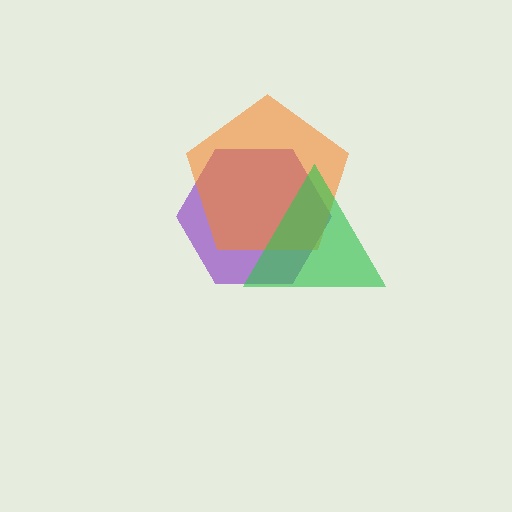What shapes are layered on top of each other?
The layered shapes are: a purple hexagon, an orange pentagon, a green triangle.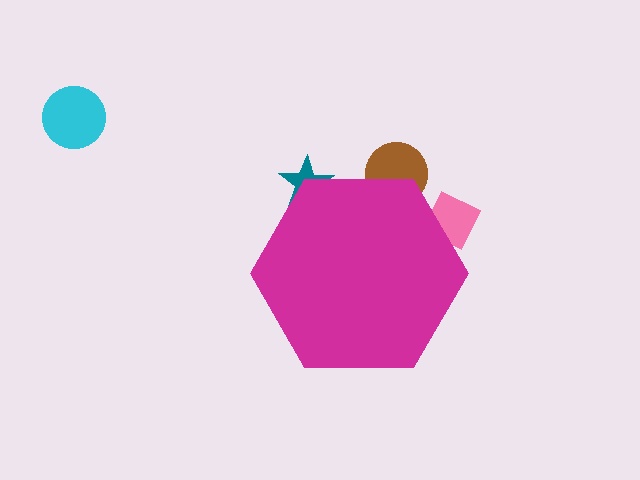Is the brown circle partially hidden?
Yes, the brown circle is partially hidden behind the magenta hexagon.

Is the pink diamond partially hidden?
Yes, the pink diamond is partially hidden behind the magenta hexagon.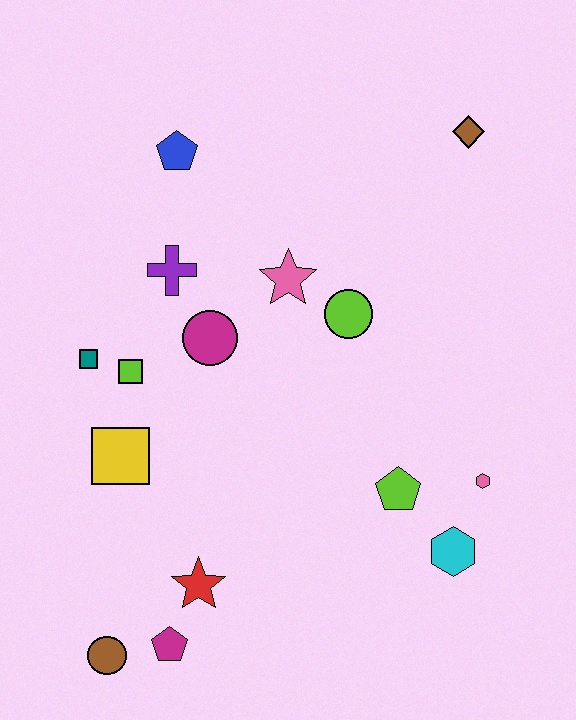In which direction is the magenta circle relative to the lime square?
The magenta circle is to the right of the lime square.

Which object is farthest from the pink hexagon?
The blue pentagon is farthest from the pink hexagon.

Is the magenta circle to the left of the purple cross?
No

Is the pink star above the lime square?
Yes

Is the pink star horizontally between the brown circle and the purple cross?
No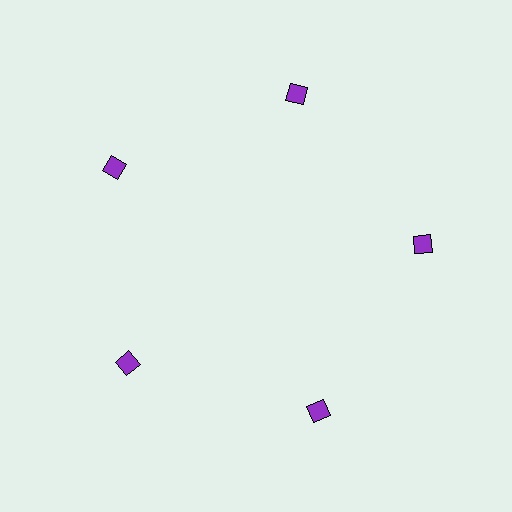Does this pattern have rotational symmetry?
Yes, this pattern has 5-fold rotational symmetry. It looks the same after rotating 72 degrees around the center.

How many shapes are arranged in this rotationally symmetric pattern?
There are 5 shapes, arranged in 5 groups of 1.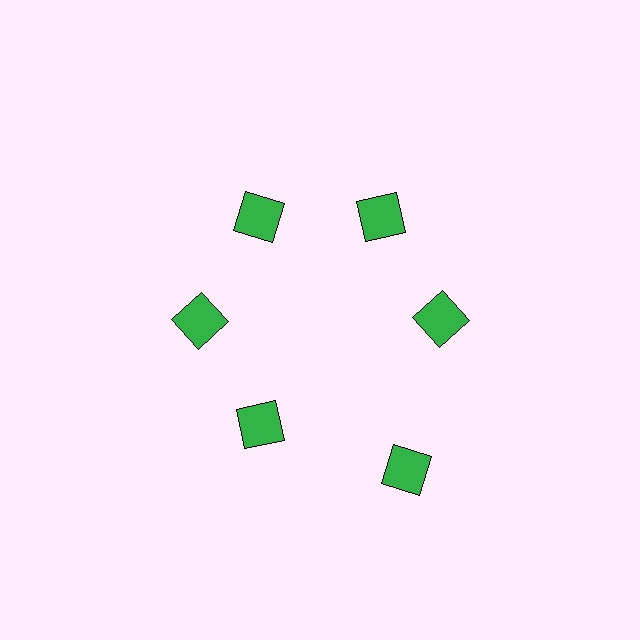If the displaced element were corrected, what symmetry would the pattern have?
It would have 6-fold rotational symmetry — the pattern would map onto itself every 60 degrees.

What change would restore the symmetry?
The symmetry would be restored by moving it inward, back onto the ring so that all 6 squares sit at equal angles and equal distance from the center.